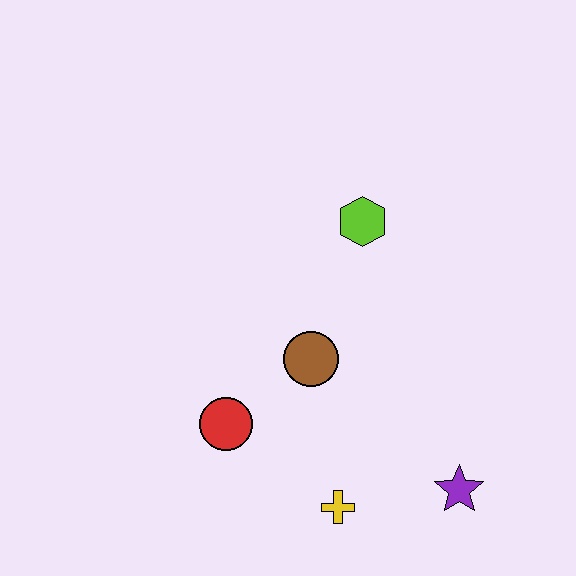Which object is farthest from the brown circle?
The purple star is farthest from the brown circle.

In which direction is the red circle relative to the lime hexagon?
The red circle is below the lime hexagon.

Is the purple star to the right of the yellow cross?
Yes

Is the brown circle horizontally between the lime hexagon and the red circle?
Yes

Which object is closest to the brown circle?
The red circle is closest to the brown circle.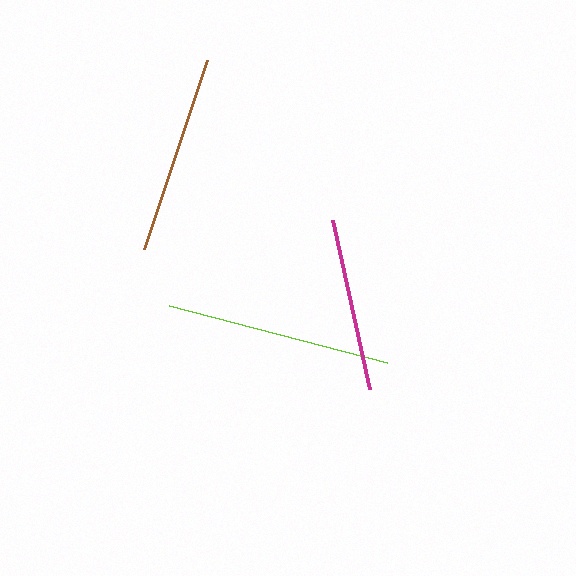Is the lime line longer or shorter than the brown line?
The lime line is longer than the brown line.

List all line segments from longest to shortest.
From longest to shortest: lime, brown, magenta.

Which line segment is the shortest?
The magenta line is the shortest at approximately 173 pixels.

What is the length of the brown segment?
The brown segment is approximately 200 pixels long.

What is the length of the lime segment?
The lime segment is approximately 226 pixels long.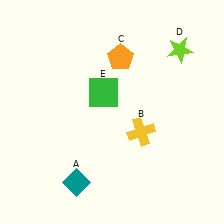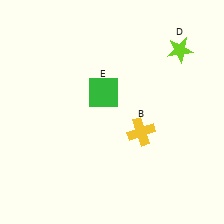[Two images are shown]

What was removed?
The orange pentagon (C), the teal diamond (A) were removed in Image 2.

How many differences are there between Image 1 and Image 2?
There are 2 differences between the two images.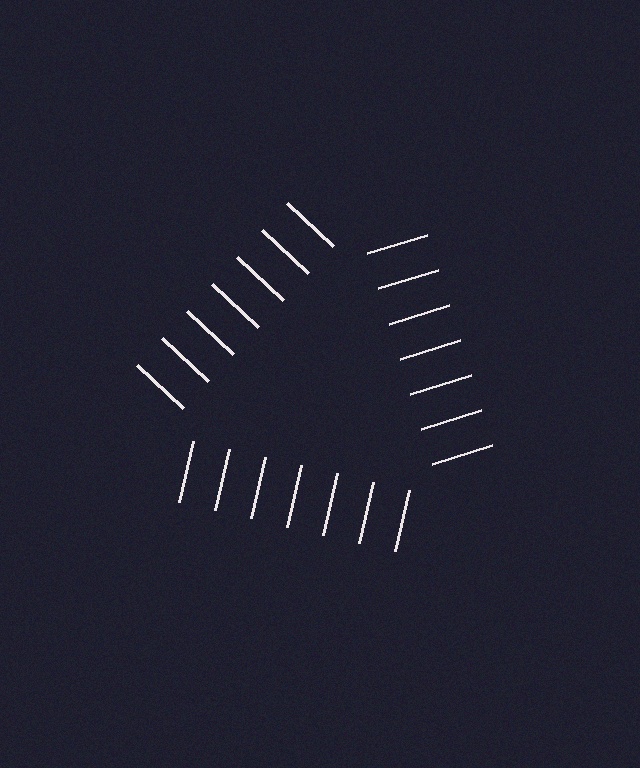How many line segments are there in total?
21 — 7 along each of the 3 edges.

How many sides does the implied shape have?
3 sides — the line-ends trace a triangle.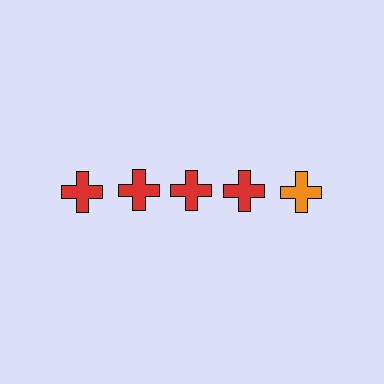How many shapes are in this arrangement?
There are 5 shapes arranged in a grid pattern.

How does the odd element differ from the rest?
It has a different color: orange instead of red.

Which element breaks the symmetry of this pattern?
The orange cross in the top row, rightmost column breaks the symmetry. All other shapes are red crosses.